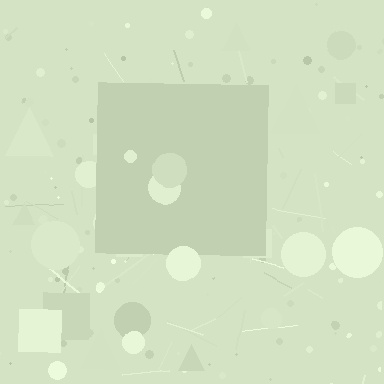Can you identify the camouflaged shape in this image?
The camouflaged shape is a square.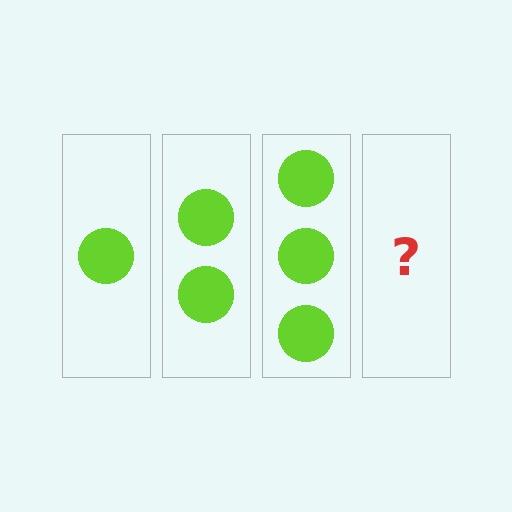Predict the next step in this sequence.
The next step is 4 circles.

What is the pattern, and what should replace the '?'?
The pattern is that each step adds one more circle. The '?' should be 4 circles.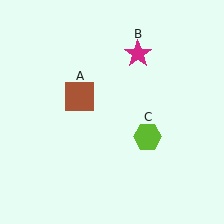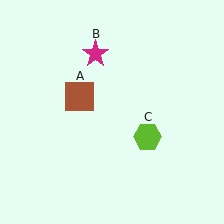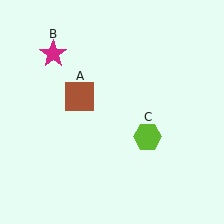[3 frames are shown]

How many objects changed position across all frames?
1 object changed position: magenta star (object B).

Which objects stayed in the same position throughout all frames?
Brown square (object A) and lime hexagon (object C) remained stationary.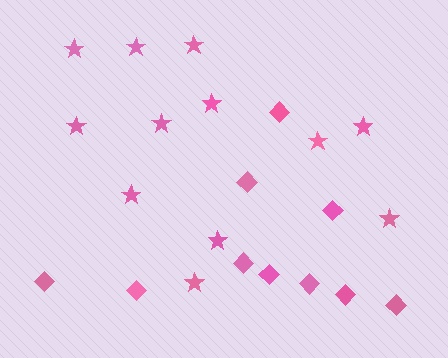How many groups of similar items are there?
There are 2 groups: one group of diamonds (10) and one group of stars (12).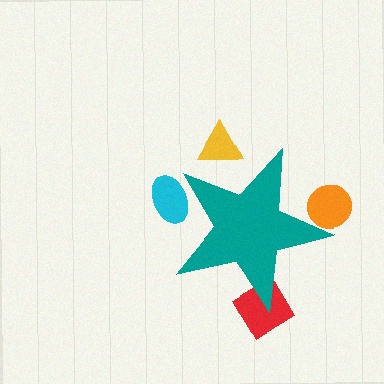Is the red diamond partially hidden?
Yes, the red diamond is partially hidden behind the teal star.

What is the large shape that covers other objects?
A teal star.